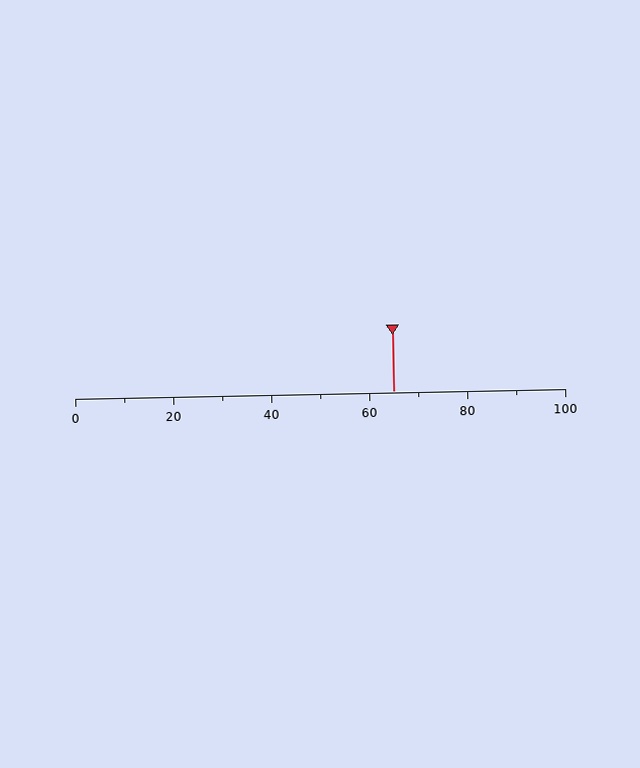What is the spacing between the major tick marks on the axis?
The major ticks are spaced 20 apart.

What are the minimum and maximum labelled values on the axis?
The axis runs from 0 to 100.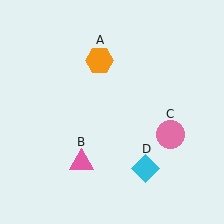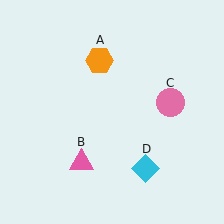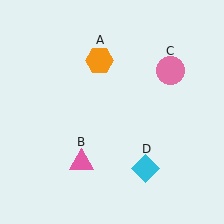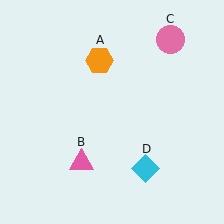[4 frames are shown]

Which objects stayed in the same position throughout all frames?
Orange hexagon (object A) and pink triangle (object B) and cyan diamond (object D) remained stationary.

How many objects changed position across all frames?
1 object changed position: pink circle (object C).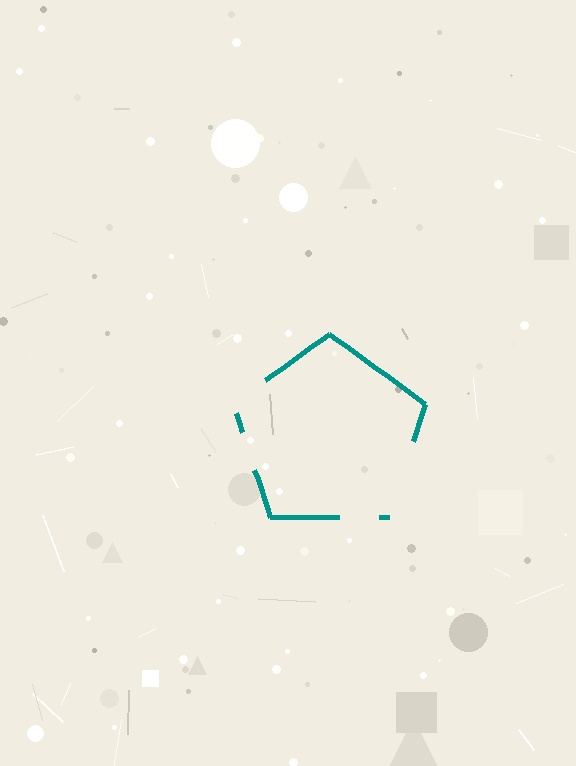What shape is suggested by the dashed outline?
The dashed outline suggests a pentagon.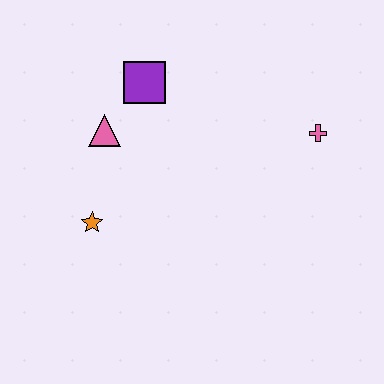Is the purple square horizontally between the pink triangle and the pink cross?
Yes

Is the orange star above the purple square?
No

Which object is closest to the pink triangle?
The purple square is closest to the pink triangle.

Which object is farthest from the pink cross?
The orange star is farthest from the pink cross.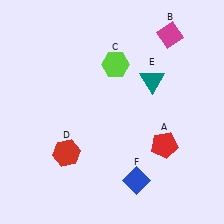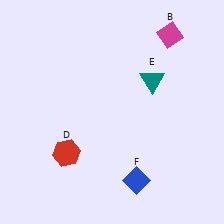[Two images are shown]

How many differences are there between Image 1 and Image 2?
There are 2 differences between the two images.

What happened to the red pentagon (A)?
The red pentagon (A) was removed in Image 2. It was in the bottom-right area of Image 1.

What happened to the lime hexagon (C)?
The lime hexagon (C) was removed in Image 2. It was in the top-right area of Image 1.